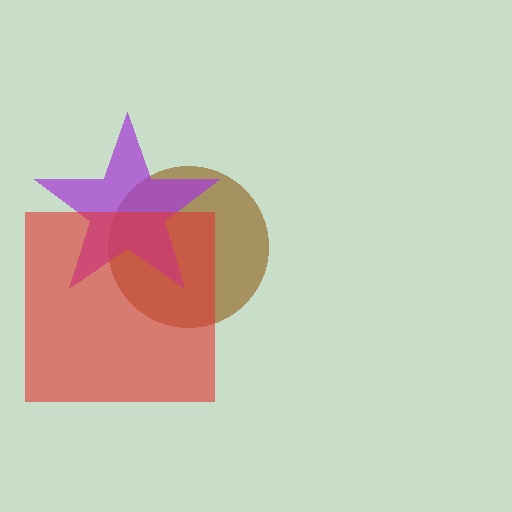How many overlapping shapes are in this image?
There are 3 overlapping shapes in the image.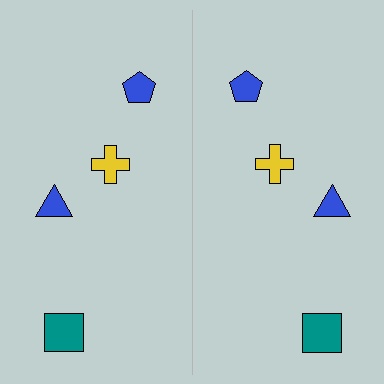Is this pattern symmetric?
Yes, this pattern has bilateral (reflection) symmetry.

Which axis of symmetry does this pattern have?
The pattern has a vertical axis of symmetry running through the center of the image.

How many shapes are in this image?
There are 8 shapes in this image.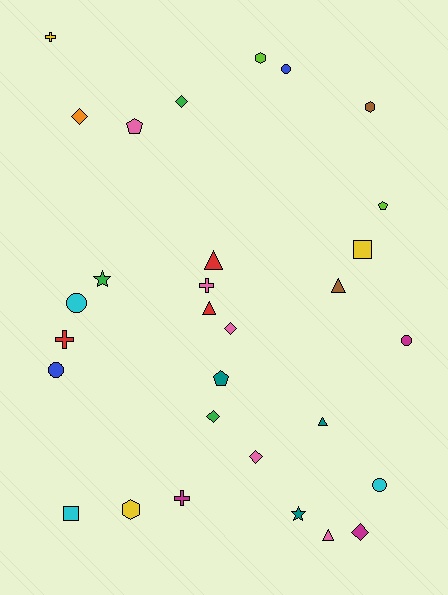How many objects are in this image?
There are 30 objects.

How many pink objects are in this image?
There are 5 pink objects.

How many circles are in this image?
There are 5 circles.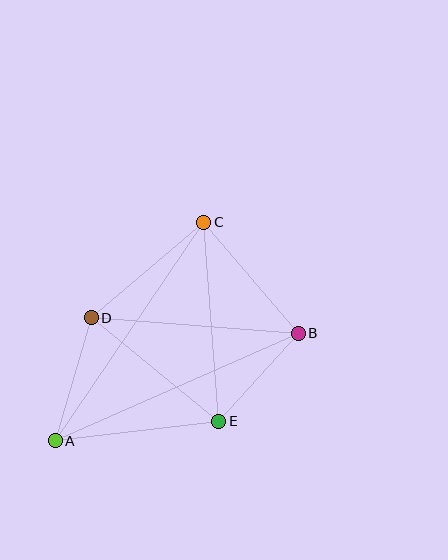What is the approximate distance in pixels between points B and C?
The distance between B and C is approximately 146 pixels.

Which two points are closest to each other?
Points B and E are closest to each other.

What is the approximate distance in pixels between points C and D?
The distance between C and D is approximately 148 pixels.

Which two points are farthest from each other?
Points A and B are farthest from each other.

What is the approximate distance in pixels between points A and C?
The distance between A and C is approximately 264 pixels.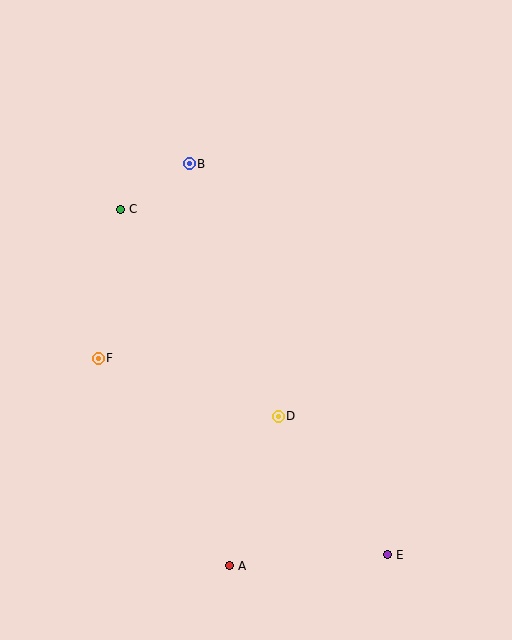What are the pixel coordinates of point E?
Point E is at (388, 555).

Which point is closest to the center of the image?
Point D at (278, 416) is closest to the center.